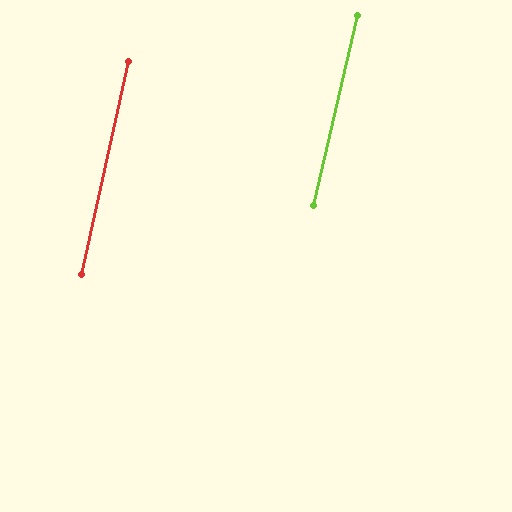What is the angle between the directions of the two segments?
Approximately 0 degrees.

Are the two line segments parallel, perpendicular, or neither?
Parallel — their directions differ by only 0.4°.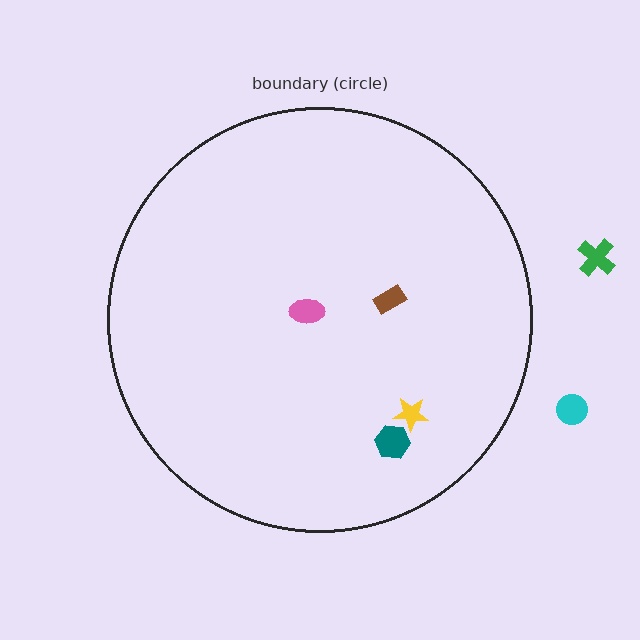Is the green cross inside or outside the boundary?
Outside.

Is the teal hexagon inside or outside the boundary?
Inside.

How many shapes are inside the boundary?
4 inside, 2 outside.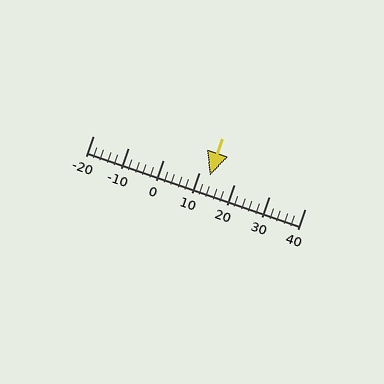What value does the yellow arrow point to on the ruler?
The yellow arrow points to approximately 13.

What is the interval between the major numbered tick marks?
The major tick marks are spaced 10 units apart.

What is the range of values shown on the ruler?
The ruler shows values from -20 to 40.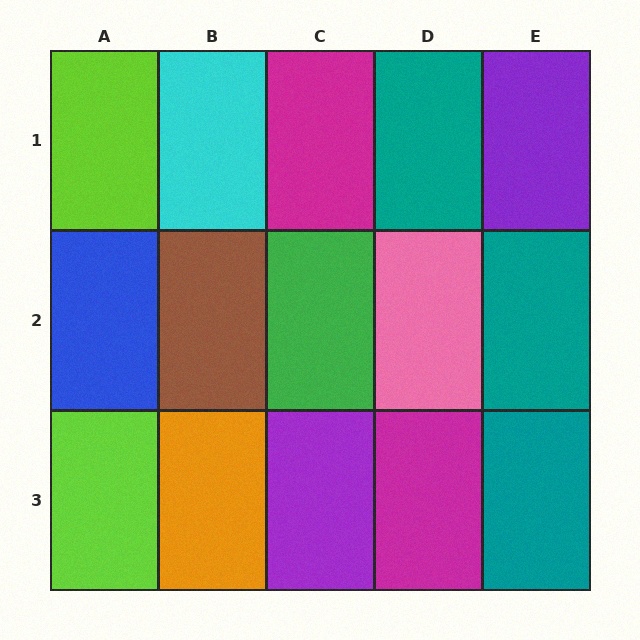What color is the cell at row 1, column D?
Teal.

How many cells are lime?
2 cells are lime.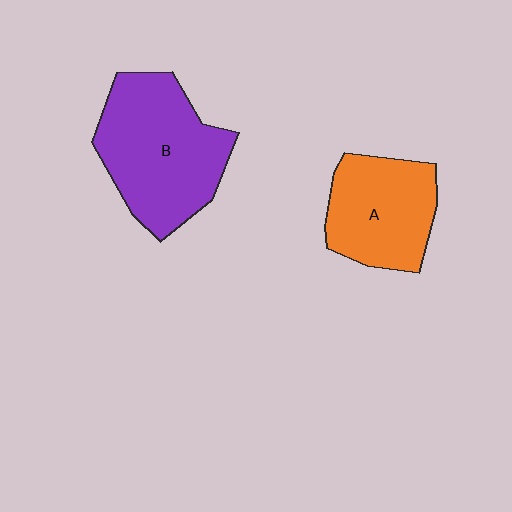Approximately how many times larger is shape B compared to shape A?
Approximately 1.4 times.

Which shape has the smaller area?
Shape A (orange).